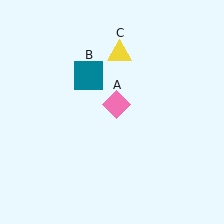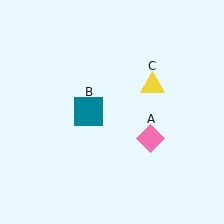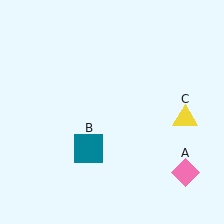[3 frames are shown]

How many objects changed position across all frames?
3 objects changed position: pink diamond (object A), teal square (object B), yellow triangle (object C).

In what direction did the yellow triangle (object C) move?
The yellow triangle (object C) moved down and to the right.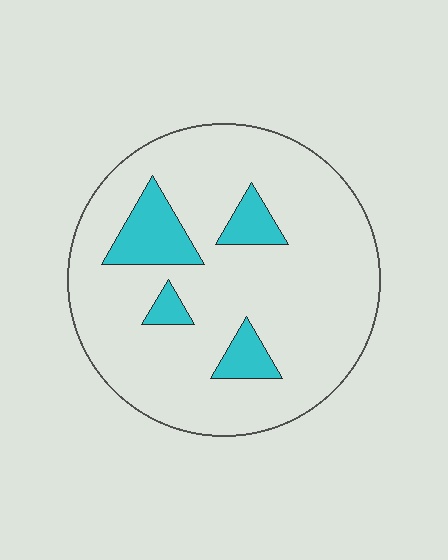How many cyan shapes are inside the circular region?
4.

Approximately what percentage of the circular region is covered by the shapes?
Approximately 15%.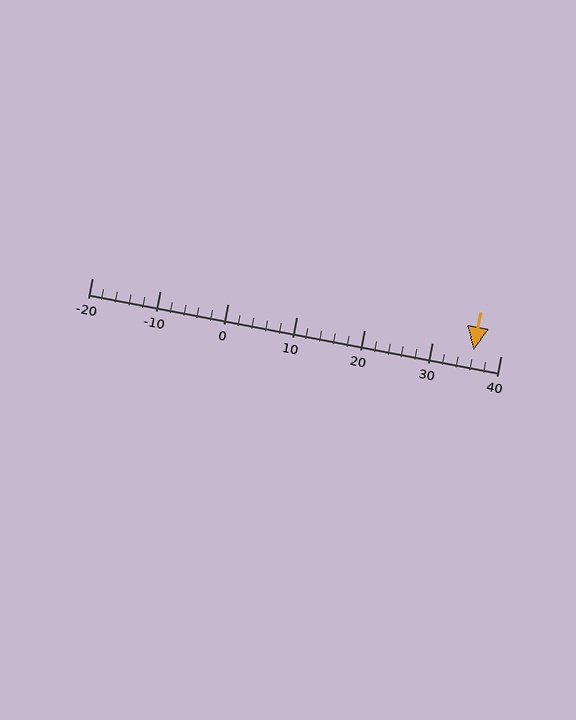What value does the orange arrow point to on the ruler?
The orange arrow points to approximately 36.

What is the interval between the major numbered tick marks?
The major tick marks are spaced 10 units apart.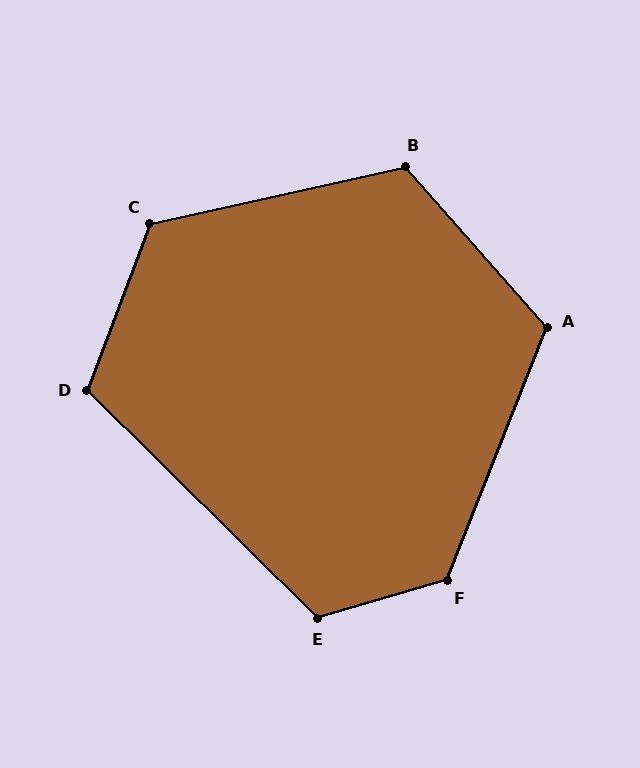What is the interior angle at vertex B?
Approximately 119 degrees (obtuse).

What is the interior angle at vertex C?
Approximately 124 degrees (obtuse).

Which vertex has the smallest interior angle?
D, at approximately 114 degrees.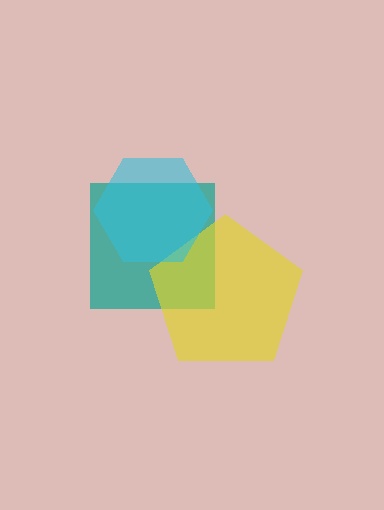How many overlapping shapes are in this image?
There are 3 overlapping shapes in the image.